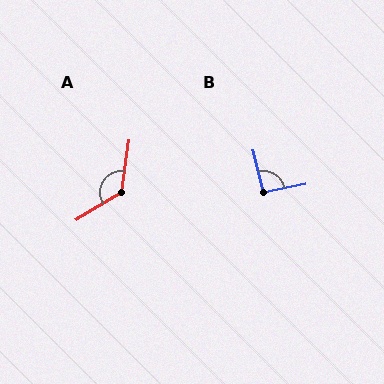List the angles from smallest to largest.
B (92°), A (129°).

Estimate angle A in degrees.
Approximately 129 degrees.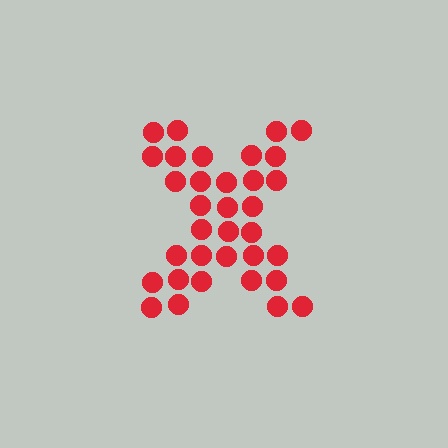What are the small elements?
The small elements are circles.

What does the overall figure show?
The overall figure shows the letter X.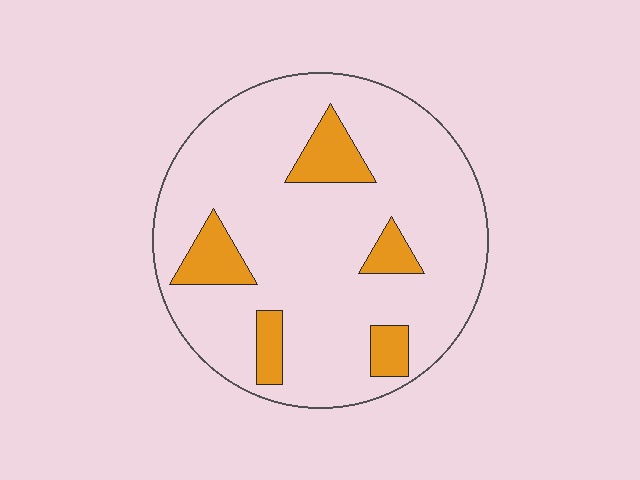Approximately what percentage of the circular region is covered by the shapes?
Approximately 15%.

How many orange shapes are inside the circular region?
5.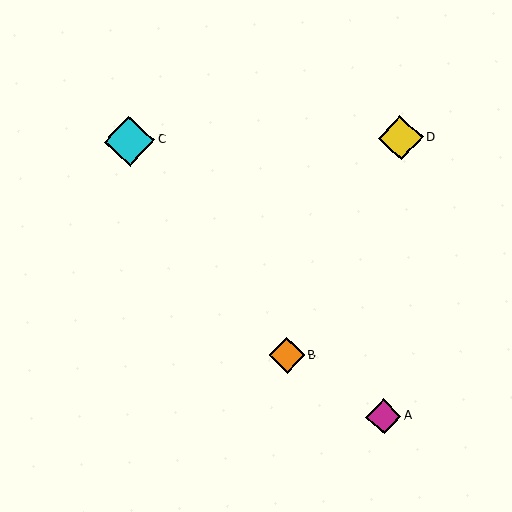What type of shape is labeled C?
Shape C is a cyan diamond.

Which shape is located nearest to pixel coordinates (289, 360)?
The orange diamond (labeled B) at (287, 355) is nearest to that location.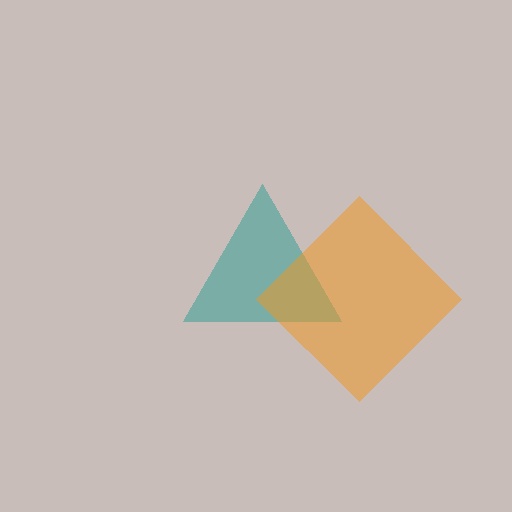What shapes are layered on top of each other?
The layered shapes are: a teal triangle, an orange diamond.